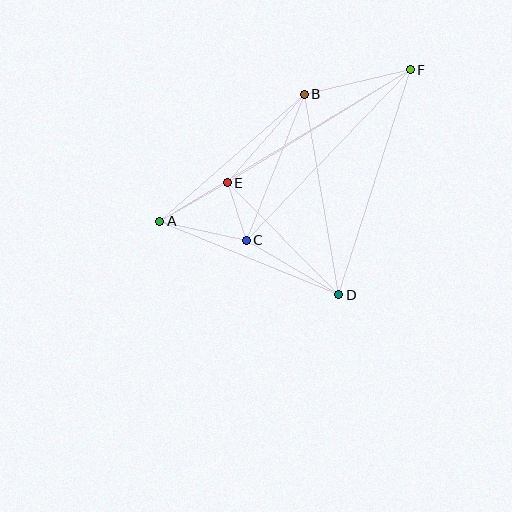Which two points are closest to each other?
Points C and E are closest to each other.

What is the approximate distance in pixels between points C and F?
The distance between C and F is approximately 237 pixels.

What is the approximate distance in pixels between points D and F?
The distance between D and F is approximately 236 pixels.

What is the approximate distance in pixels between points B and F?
The distance between B and F is approximately 109 pixels.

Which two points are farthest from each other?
Points A and F are farthest from each other.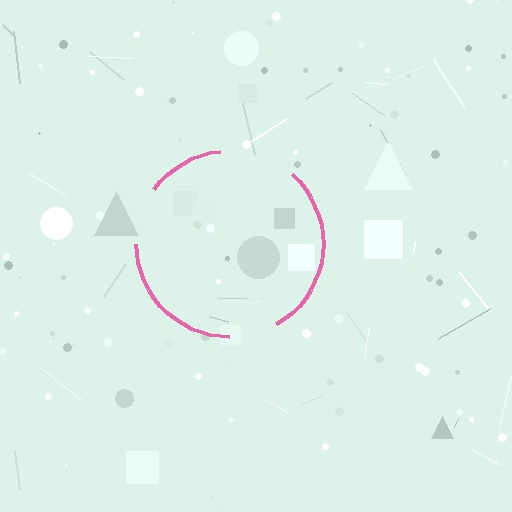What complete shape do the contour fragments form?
The contour fragments form a circle.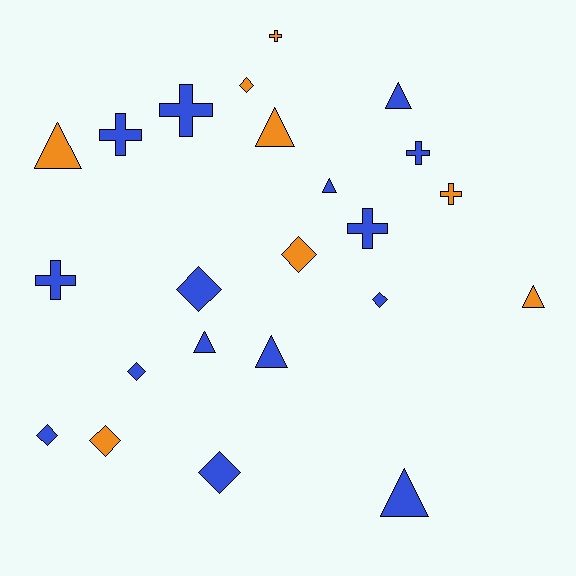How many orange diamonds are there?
There are 3 orange diamonds.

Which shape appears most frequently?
Diamond, with 8 objects.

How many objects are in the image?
There are 23 objects.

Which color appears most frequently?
Blue, with 15 objects.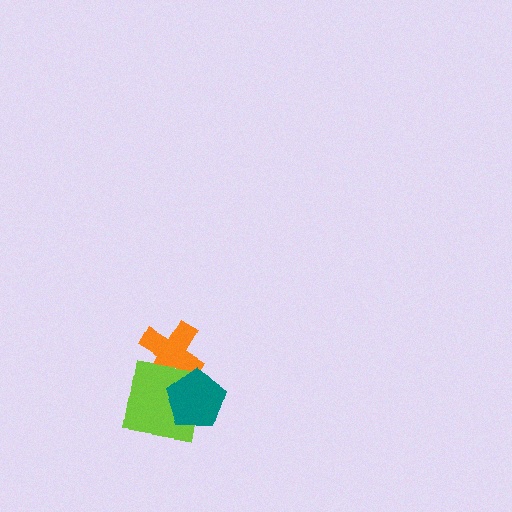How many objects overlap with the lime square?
2 objects overlap with the lime square.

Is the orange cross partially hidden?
Yes, it is partially covered by another shape.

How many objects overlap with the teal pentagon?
2 objects overlap with the teal pentagon.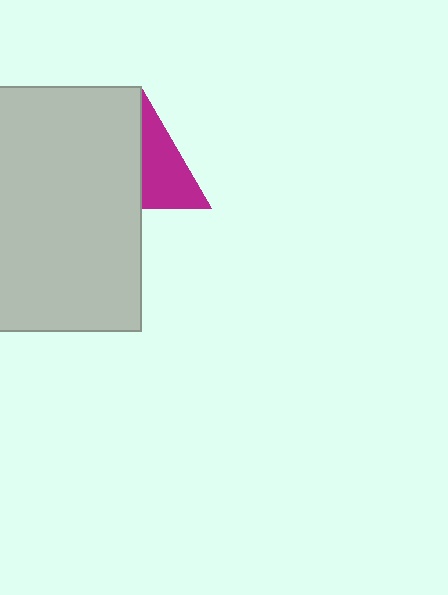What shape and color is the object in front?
The object in front is a light gray rectangle.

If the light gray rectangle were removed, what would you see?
You would see the complete magenta triangle.